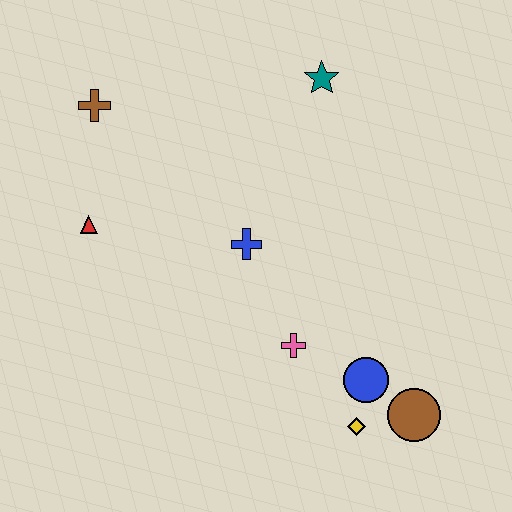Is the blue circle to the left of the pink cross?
No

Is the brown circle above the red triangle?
No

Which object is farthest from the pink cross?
The brown cross is farthest from the pink cross.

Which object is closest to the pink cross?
The blue circle is closest to the pink cross.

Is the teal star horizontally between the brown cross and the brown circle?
Yes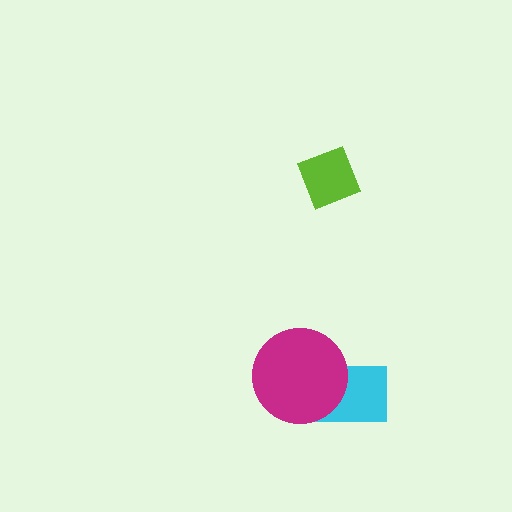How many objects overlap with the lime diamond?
0 objects overlap with the lime diamond.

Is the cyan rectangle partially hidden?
Yes, it is partially covered by another shape.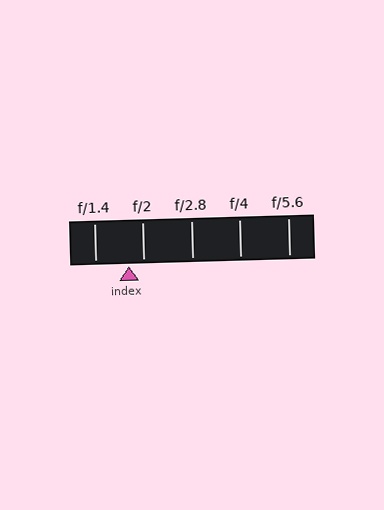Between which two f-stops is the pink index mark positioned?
The index mark is between f/1.4 and f/2.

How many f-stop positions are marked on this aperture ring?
There are 5 f-stop positions marked.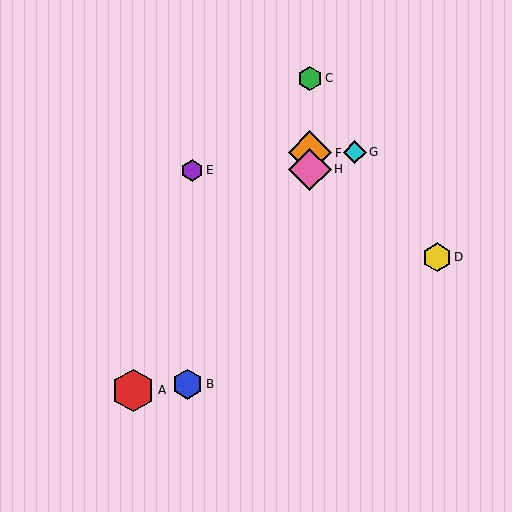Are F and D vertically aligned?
No, F is at x≈310 and D is at x≈437.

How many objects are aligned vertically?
3 objects (C, F, H) are aligned vertically.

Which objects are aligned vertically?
Objects C, F, H are aligned vertically.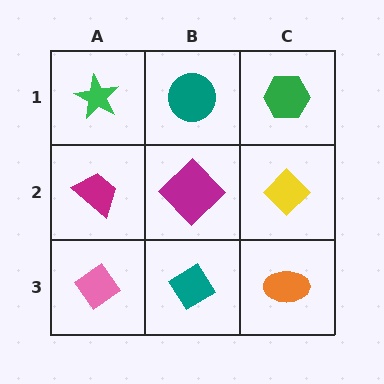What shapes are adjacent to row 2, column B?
A teal circle (row 1, column B), a teal diamond (row 3, column B), a magenta trapezoid (row 2, column A), a yellow diamond (row 2, column C).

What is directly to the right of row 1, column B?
A green hexagon.